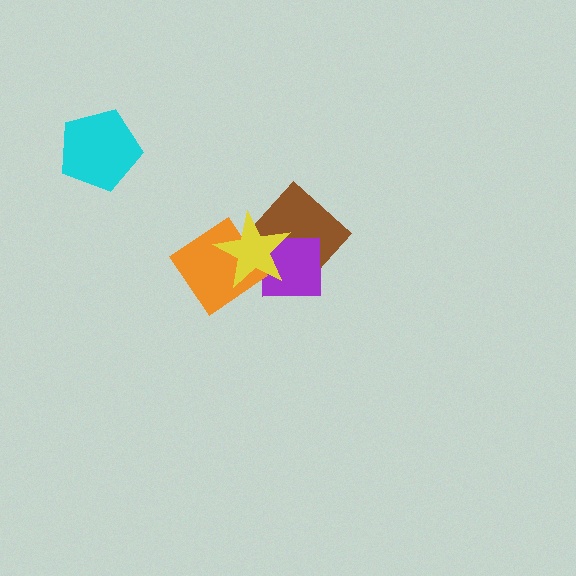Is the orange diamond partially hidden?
Yes, it is partially covered by another shape.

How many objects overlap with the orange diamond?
1 object overlaps with the orange diamond.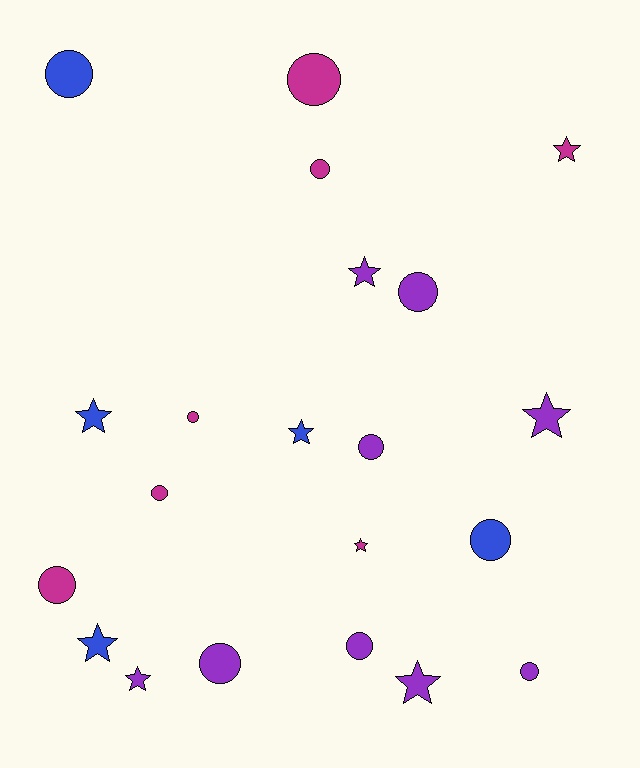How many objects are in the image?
There are 21 objects.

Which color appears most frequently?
Purple, with 9 objects.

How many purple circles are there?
There are 5 purple circles.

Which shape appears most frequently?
Circle, with 12 objects.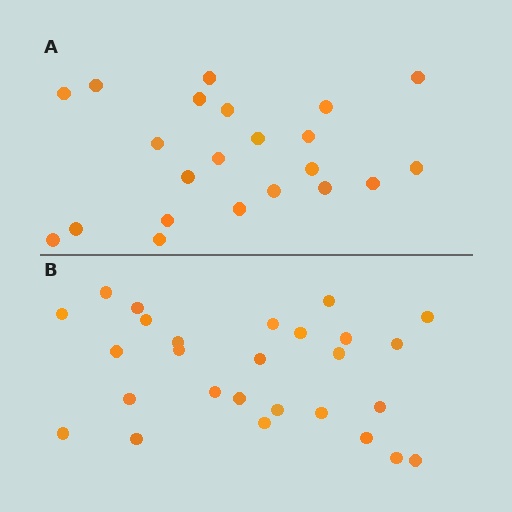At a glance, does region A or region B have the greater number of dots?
Region B (the bottom region) has more dots.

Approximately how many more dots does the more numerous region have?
Region B has about 5 more dots than region A.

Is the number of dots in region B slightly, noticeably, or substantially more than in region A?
Region B has only slightly more — the two regions are fairly close. The ratio is roughly 1.2 to 1.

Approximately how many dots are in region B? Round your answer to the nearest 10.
About 30 dots. (The exact count is 27, which rounds to 30.)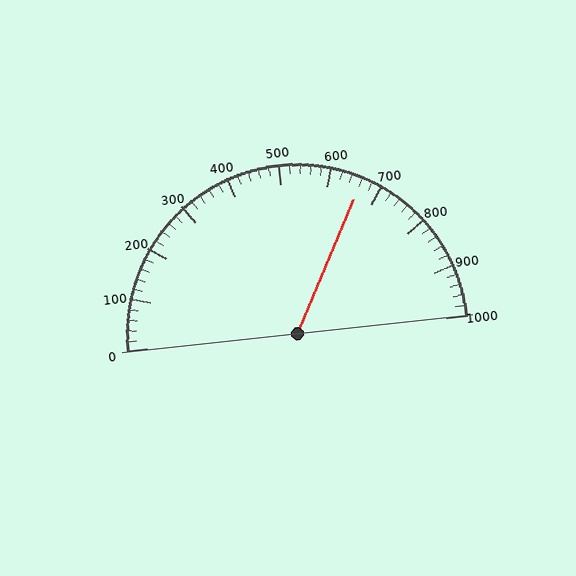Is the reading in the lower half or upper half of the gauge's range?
The reading is in the upper half of the range (0 to 1000).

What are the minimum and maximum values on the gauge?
The gauge ranges from 0 to 1000.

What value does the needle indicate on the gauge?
The needle indicates approximately 660.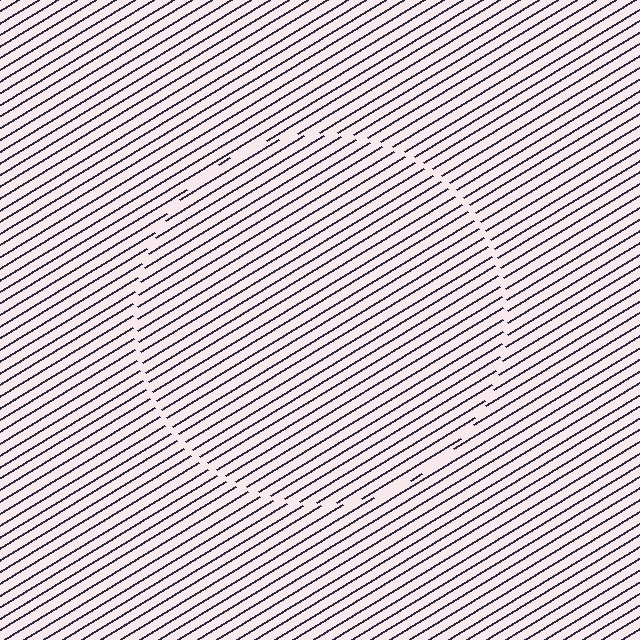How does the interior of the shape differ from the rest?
The interior of the shape contains the same grating, shifted by half a period — the contour is defined by the phase discontinuity where line-ends from the inner and outer gratings abut.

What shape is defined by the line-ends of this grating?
An illusory circle. The interior of the shape contains the same grating, shifted by half a period — the contour is defined by the phase discontinuity where line-ends from the inner and outer gratings abut.